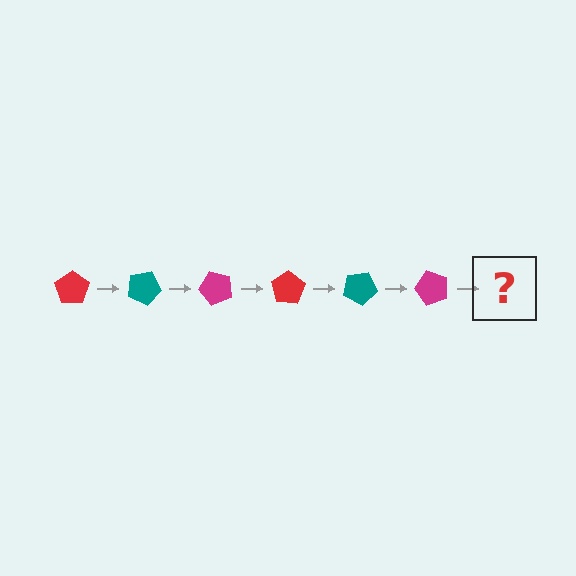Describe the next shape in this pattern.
It should be a red pentagon, rotated 150 degrees from the start.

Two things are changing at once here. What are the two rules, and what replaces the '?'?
The two rules are that it rotates 25 degrees each step and the color cycles through red, teal, and magenta. The '?' should be a red pentagon, rotated 150 degrees from the start.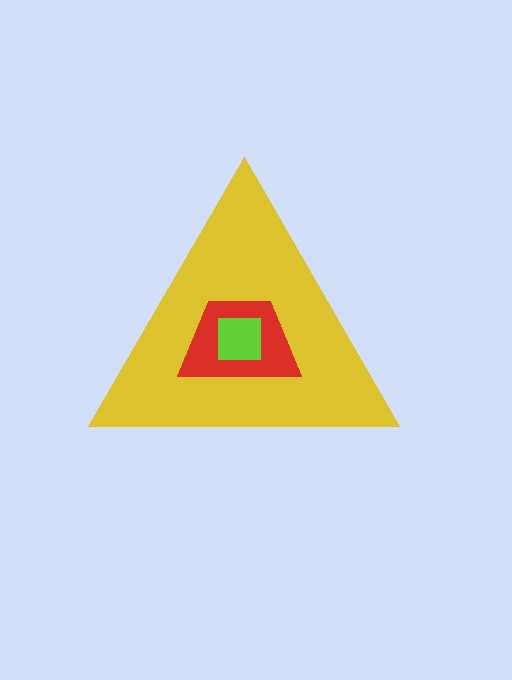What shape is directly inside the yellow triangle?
The red trapezoid.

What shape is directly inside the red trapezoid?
The lime square.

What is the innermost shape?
The lime square.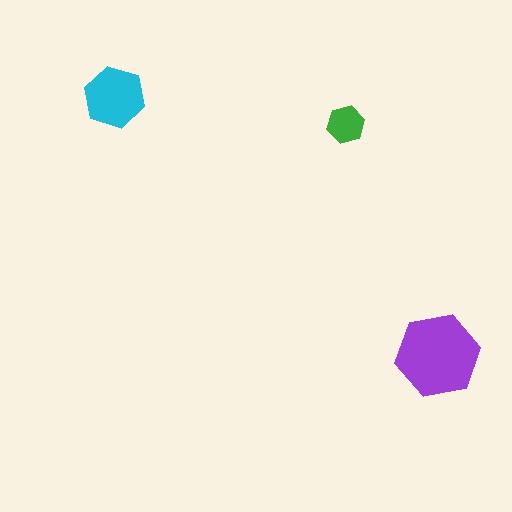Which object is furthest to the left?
The cyan hexagon is leftmost.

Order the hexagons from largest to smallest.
the purple one, the cyan one, the green one.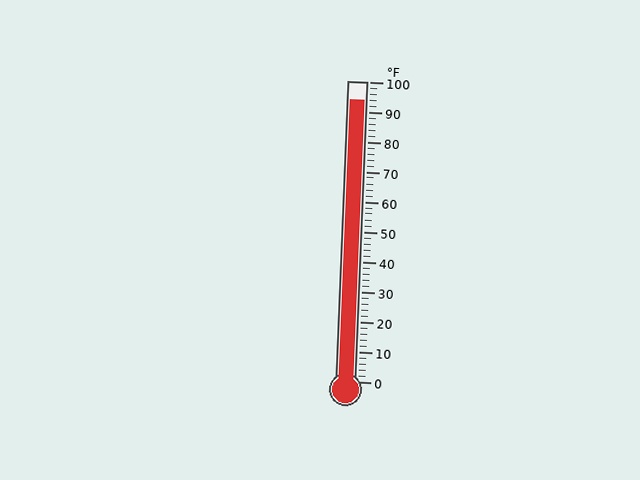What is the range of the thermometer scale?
The thermometer scale ranges from 0°F to 100°F.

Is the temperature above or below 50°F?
The temperature is above 50°F.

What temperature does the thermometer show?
The thermometer shows approximately 94°F.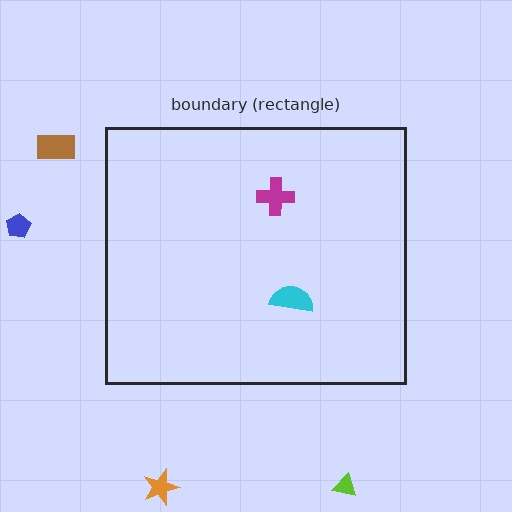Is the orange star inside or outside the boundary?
Outside.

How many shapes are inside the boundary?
2 inside, 4 outside.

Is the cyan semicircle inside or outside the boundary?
Inside.